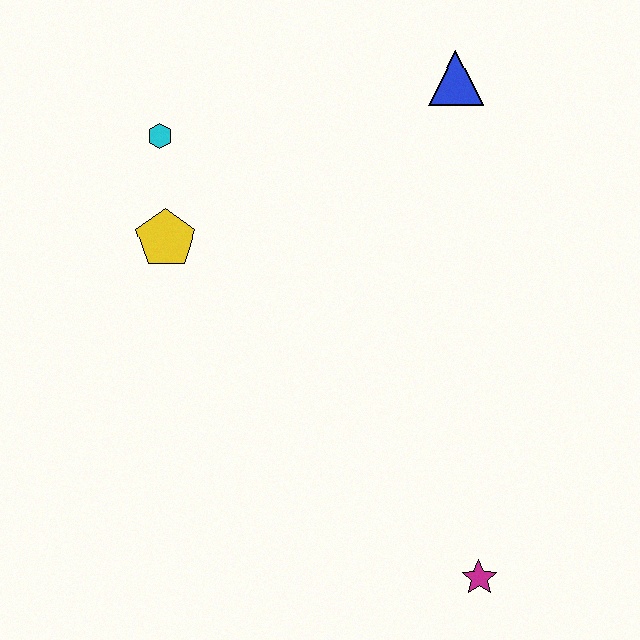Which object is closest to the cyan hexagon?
The yellow pentagon is closest to the cyan hexagon.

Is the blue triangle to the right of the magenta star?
No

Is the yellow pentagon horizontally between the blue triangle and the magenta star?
No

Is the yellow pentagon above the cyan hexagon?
No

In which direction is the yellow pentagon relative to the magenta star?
The yellow pentagon is above the magenta star.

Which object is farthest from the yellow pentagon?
The magenta star is farthest from the yellow pentagon.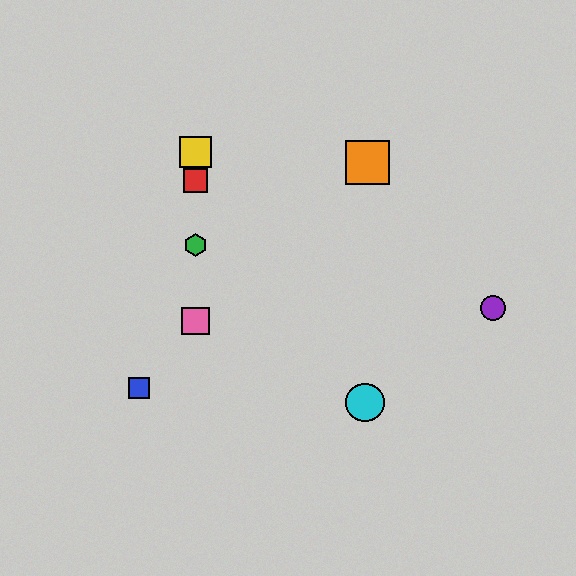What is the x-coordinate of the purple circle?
The purple circle is at x≈493.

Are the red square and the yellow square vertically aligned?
Yes, both are at x≈196.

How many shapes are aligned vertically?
4 shapes (the red square, the green hexagon, the yellow square, the pink square) are aligned vertically.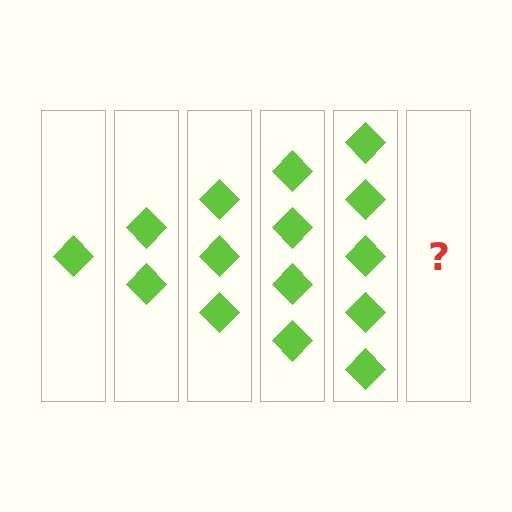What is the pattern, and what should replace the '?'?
The pattern is that each step adds one more diamond. The '?' should be 6 diamonds.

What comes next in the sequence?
The next element should be 6 diamonds.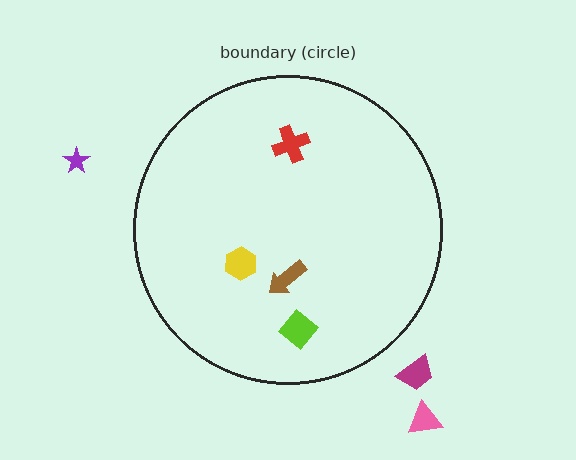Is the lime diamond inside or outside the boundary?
Inside.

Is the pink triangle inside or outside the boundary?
Outside.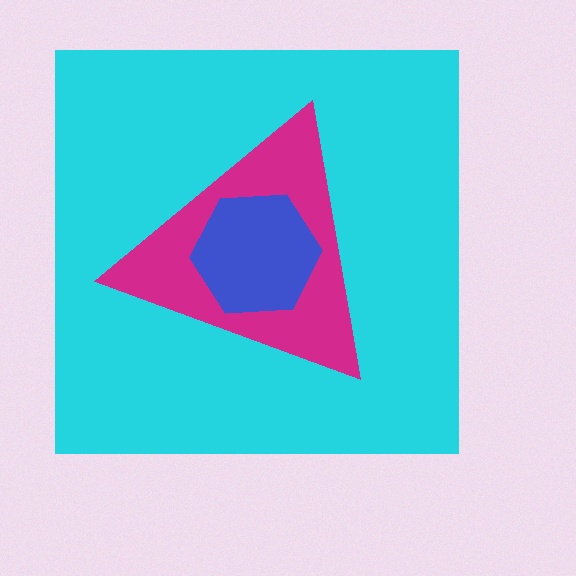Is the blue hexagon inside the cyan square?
Yes.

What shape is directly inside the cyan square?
The magenta triangle.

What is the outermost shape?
The cyan square.